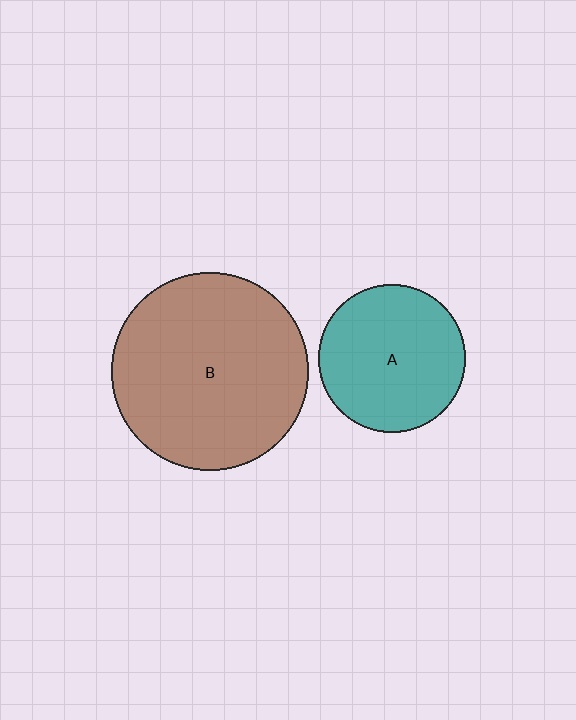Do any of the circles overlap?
No, none of the circles overlap.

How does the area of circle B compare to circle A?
Approximately 1.8 times.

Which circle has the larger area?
Circle B (brown).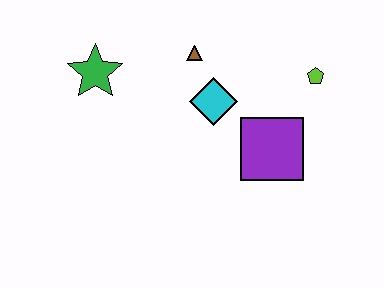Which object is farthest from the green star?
The lime pentagon is farthest from the green star.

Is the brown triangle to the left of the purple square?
Yes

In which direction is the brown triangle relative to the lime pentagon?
The brown triangle is to the left of the lime pentagon.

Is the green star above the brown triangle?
No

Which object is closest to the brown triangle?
The cyan diamond is closest to the brown triangle.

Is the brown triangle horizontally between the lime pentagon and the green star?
Yes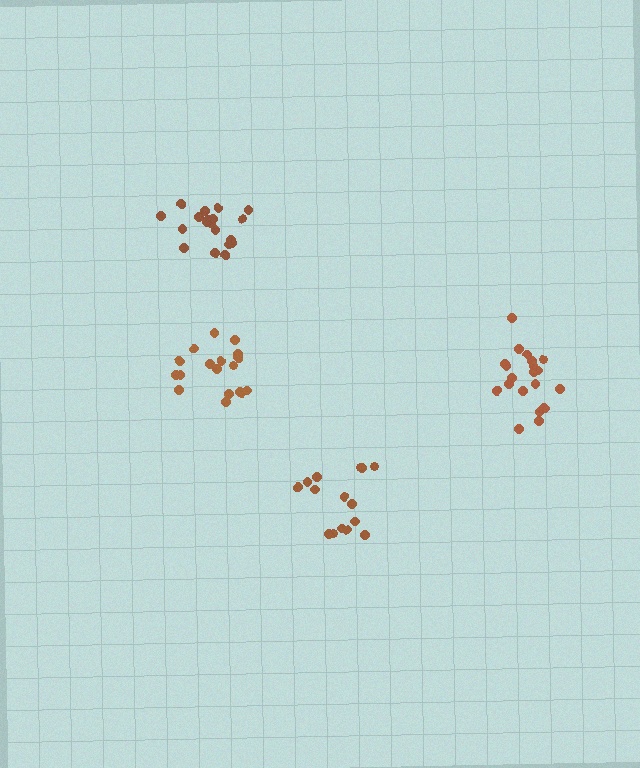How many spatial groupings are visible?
There are 4 spatial groupings.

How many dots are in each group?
Group 1: 20 dots, Group 2: 19 dots, Group 3: 15 dots, Group 4: 18 dots (72 total).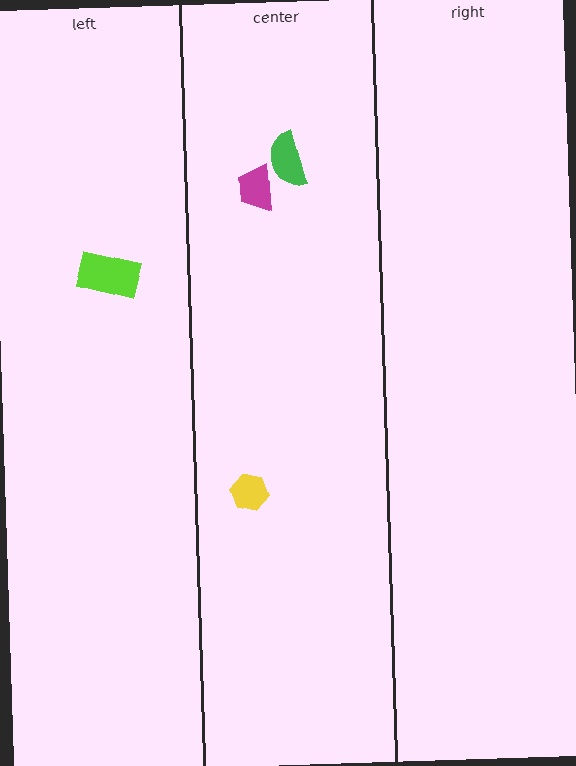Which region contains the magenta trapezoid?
The center region.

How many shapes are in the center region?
3.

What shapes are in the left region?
The lime rectangle.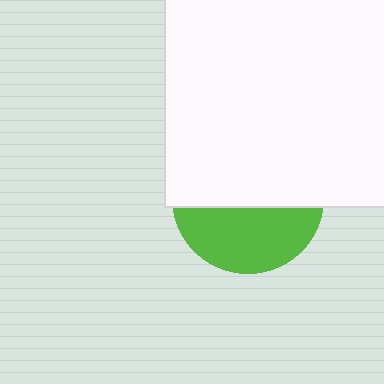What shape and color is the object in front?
The object in front is a white rectangle.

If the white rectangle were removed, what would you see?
You would see the complete lime circle.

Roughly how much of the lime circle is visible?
A small part of it is visible (roughly 42%).